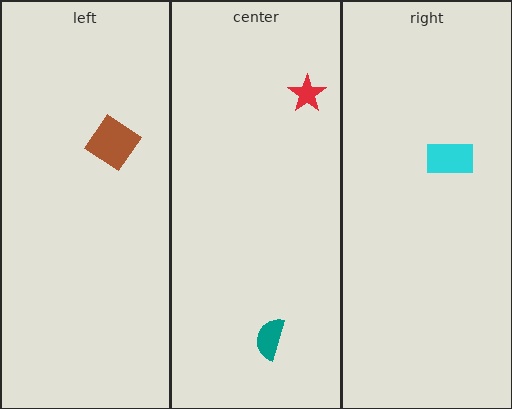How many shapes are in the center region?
2.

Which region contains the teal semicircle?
The center region.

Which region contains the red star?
The center region.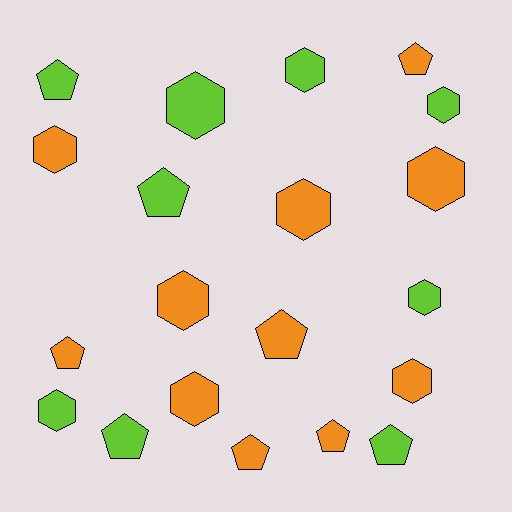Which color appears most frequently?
Orange, with 11 objects.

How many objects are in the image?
There are 20 objects.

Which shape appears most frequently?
Hexagon, with 11 objects.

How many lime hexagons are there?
There are 5 lime hexagons.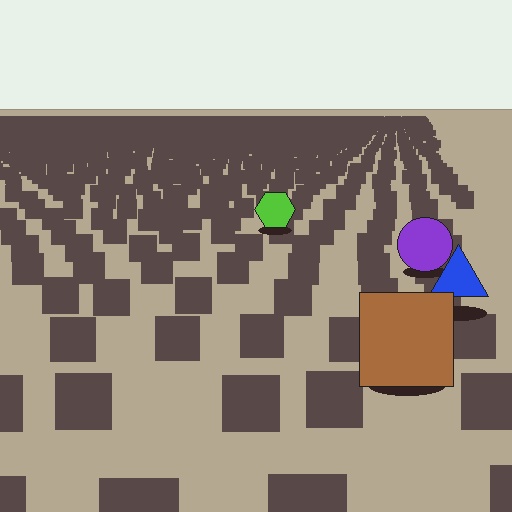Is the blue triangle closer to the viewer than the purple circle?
Yes. The blue triangle is closer — you can tell from the texture gradient: the ground texture is coarser near it.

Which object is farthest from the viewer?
The lime hexagon is farthest from the viewer. It appears smaller and the ground texture around it is denser.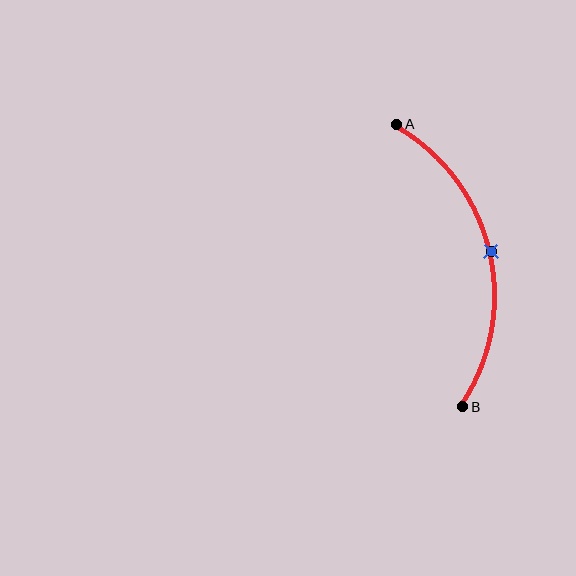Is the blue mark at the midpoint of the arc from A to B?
Yes. The blue mark lies on the arc at equal arc-length from both A and B — it is the arc midpoint.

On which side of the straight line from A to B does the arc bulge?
The arc bulges to the right of the straight line connecting A and B.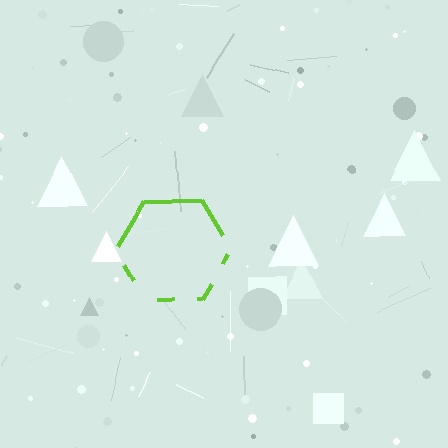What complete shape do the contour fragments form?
The contour fragments form a hexagon.